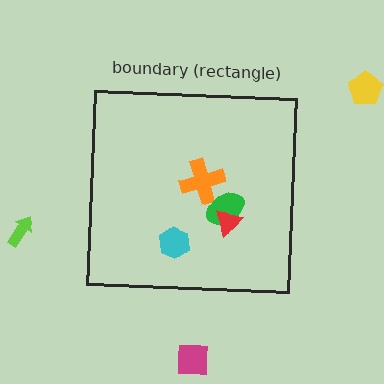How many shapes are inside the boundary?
4 inside, 3 outside.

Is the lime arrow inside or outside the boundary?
Outside.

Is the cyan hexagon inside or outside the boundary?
Inside.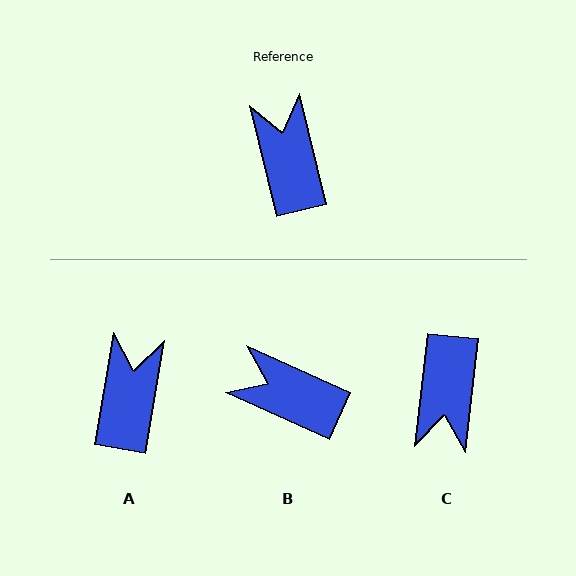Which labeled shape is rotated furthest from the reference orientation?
C, about 160 degrees away.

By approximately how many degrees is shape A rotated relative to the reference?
Approximately 23 degrees clockwise.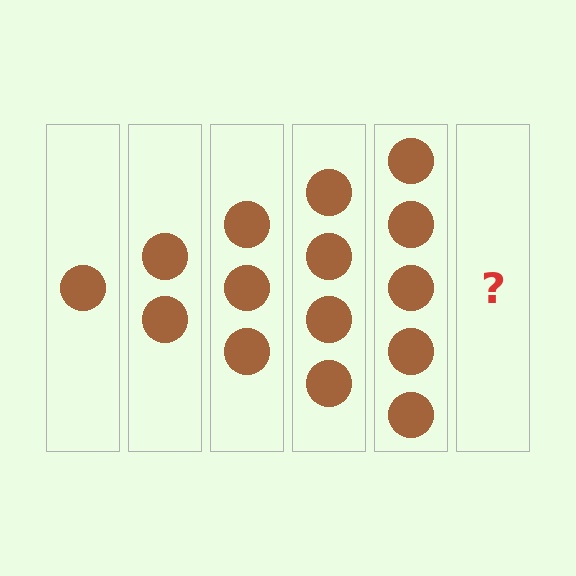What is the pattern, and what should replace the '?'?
The pattern is that each step adds one more circle. The '?' should be 6 circles.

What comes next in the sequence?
The next element should be 6 circles.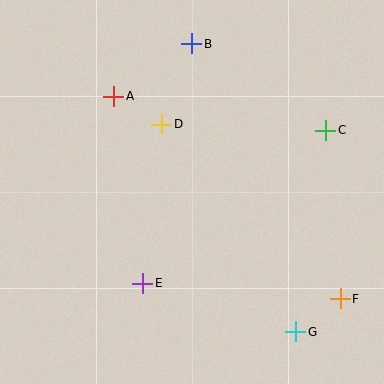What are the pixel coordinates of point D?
Point D is at (162, 124).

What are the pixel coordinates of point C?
Point C is at (326, 130).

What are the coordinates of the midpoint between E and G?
The midpoint between E and G is at (219, 308).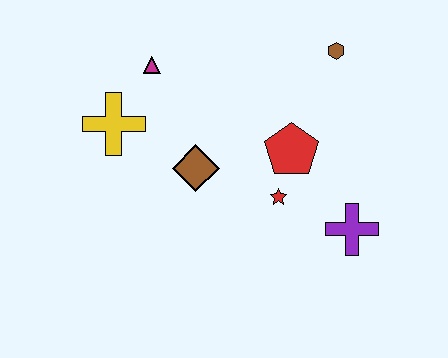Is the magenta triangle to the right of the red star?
No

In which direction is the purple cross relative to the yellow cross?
The purple cross is to the right of the yellow cross.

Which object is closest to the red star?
The red pentagon is closest to the red star.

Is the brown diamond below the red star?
No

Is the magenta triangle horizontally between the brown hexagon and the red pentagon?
No